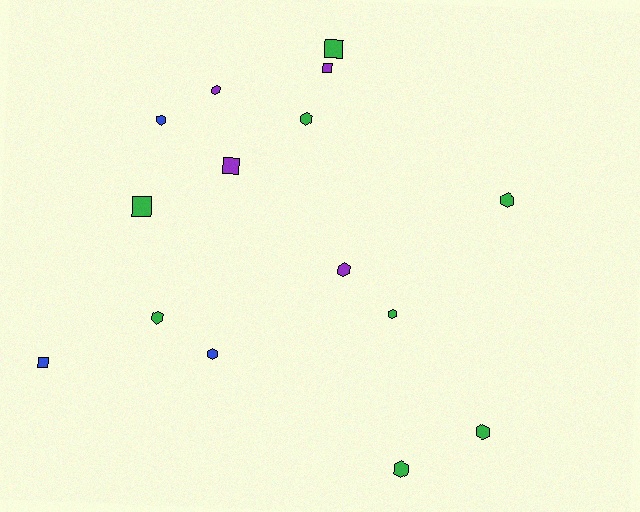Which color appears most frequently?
Green, with 8 objects.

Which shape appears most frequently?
Hexagon, with 10 objects.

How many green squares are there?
There are 2 green squares.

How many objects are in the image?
There are 15 objects.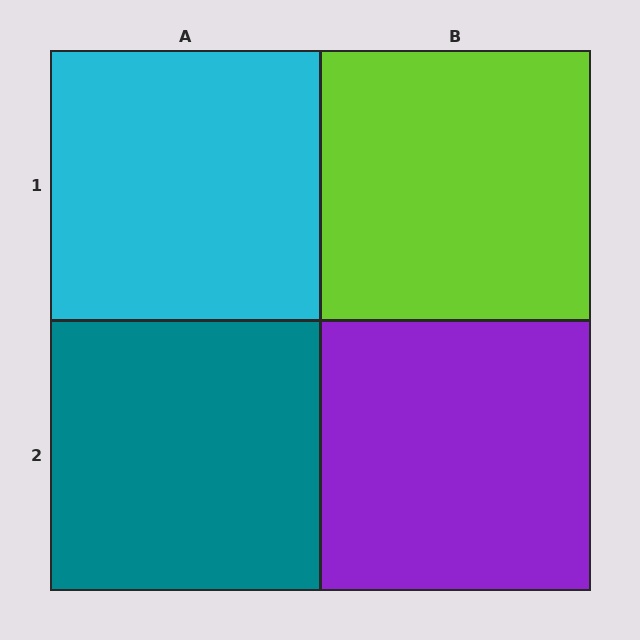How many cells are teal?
1 cell is teal.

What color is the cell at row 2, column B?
Purple.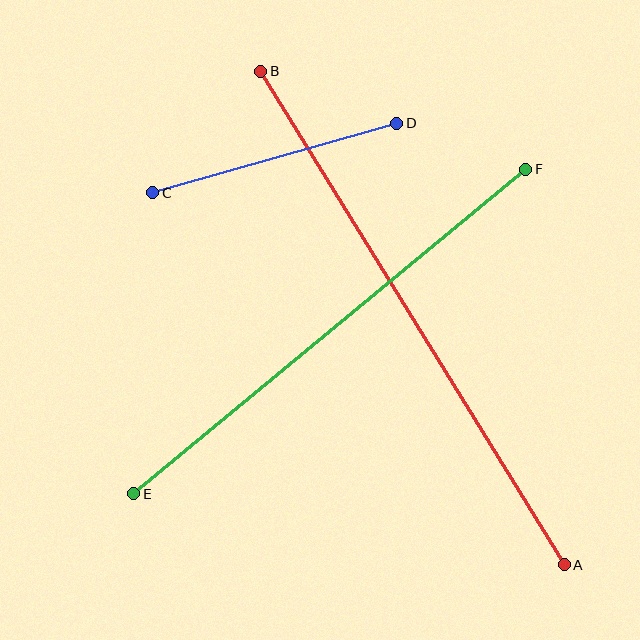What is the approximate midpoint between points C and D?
The midpoint is at approximately (275, 158) pixels.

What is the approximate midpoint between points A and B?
The midpoint is at approximately (413, 318) pixels.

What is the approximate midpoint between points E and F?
The midpoint is at approximately (330, 331) pixels.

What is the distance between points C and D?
The distance is approximately 254 pixels.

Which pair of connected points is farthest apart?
Points A and B are farthest apart.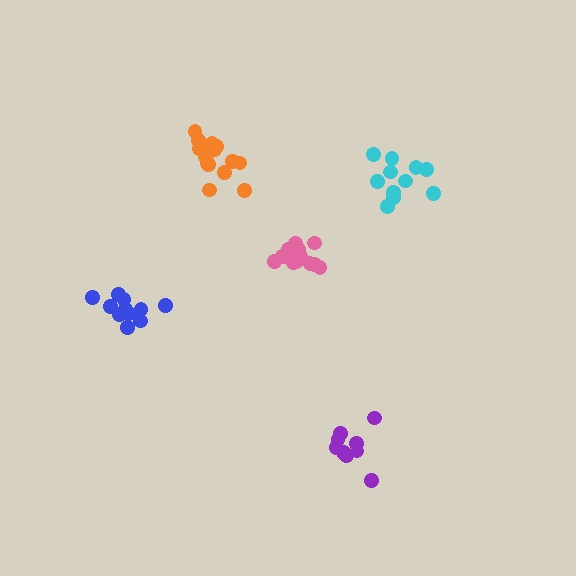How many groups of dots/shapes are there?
There are 5 groups.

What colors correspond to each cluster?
The clusters are colored: blue, pink, cyan, purple, orange.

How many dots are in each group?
Group 1: 12 dots, Group 2: 14 dots, Group 3: 11 dots, Group 4: 9 dots, Group 5: 15 dots (61 total).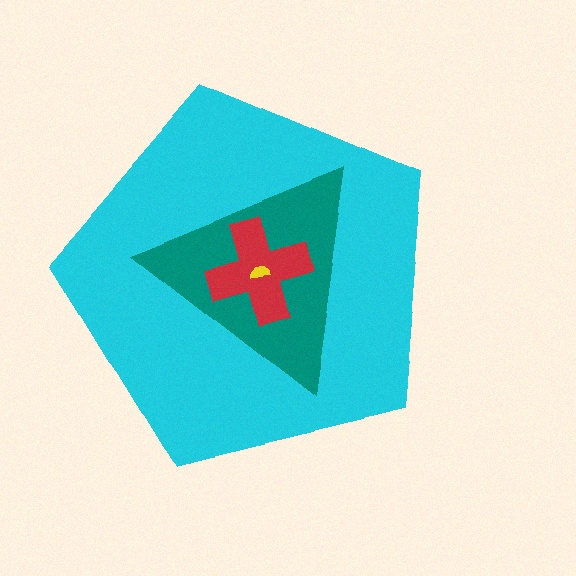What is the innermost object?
The yellow semicircle.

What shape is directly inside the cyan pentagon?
The teal triangle.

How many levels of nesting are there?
4.